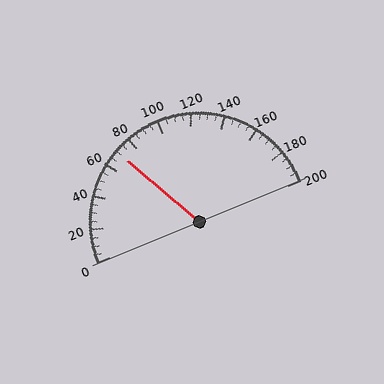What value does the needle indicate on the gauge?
The needle indicates approximately 70.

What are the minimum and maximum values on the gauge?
The gauge ranges from 0 to 200.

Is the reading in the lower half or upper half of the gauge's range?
The reading is in the lower half of the range (0 to 200).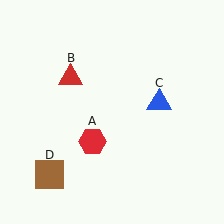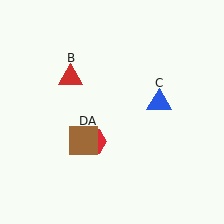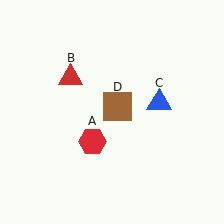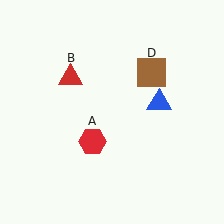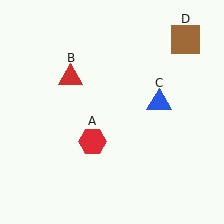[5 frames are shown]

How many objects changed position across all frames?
1 object changed position: brown square (object D).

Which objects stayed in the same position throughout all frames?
Red hexagon (object A) and red triangle (object B) and blue triangle (object C) remained stationary.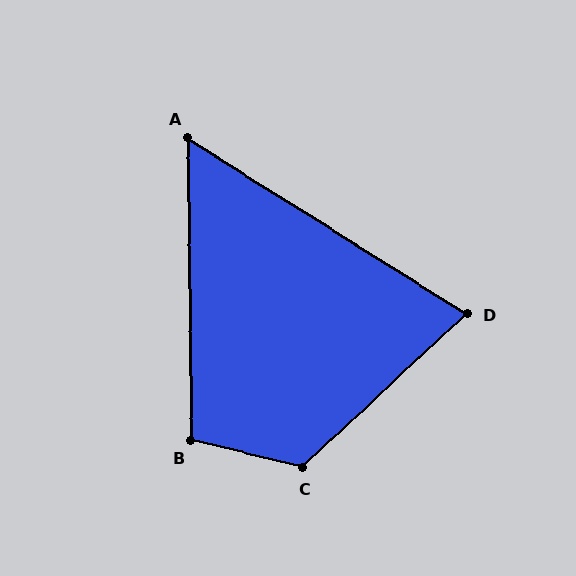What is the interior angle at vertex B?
Approximately 105 degrees (obtuse).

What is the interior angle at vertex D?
Approximately 75 degrees (acute).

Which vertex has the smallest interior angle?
A, at approximately 57 degrees.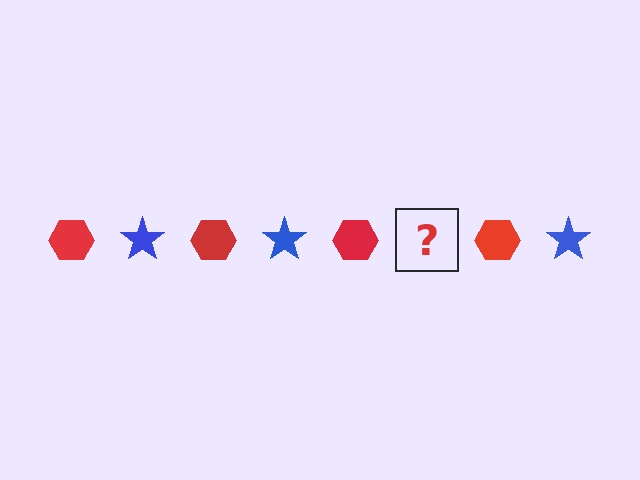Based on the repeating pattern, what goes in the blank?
The blank should be a blue star.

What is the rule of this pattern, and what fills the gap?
The rule is that the pattern alternates between red hexagon and blue star. The gap should be filled with a blue star.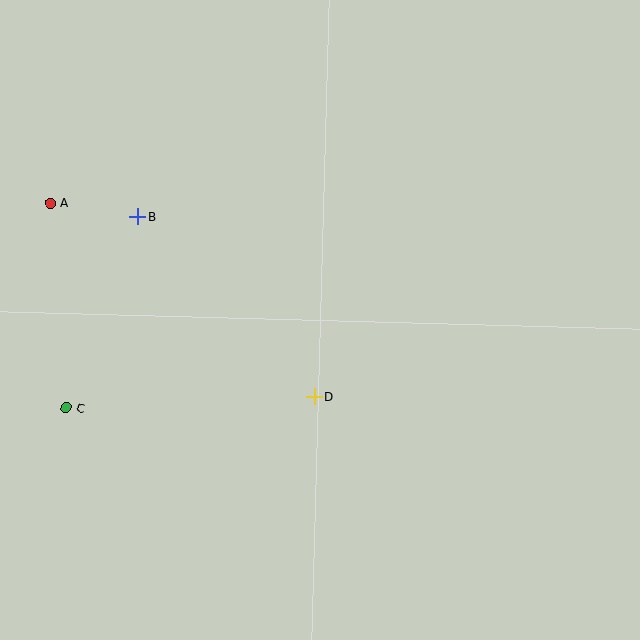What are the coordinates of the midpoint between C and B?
The midpoint between C and B is at (102, 312).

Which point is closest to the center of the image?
Point D at (314, 397) is closest to the center.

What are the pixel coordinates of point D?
Point D is at (314, 397).